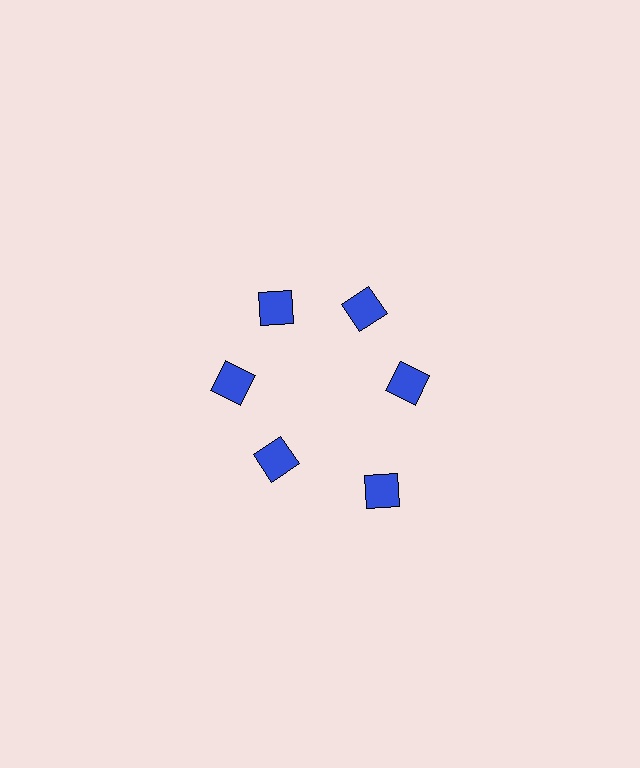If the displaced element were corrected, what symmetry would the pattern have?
It would have 6-fold rotational symmetry — the pattern would map onto itself every 60 degrees.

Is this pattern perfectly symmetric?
No. The 6 blue diamonds are arranged in a ring, but one element near the 5 o'clock position is pushed outward from the center, breaking the 6-fold rotational symmetry.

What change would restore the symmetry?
The symmetry would be restored by moving it inward, back onto the ring so that all 6 diamonds sit at equal angles and equal distance from the center.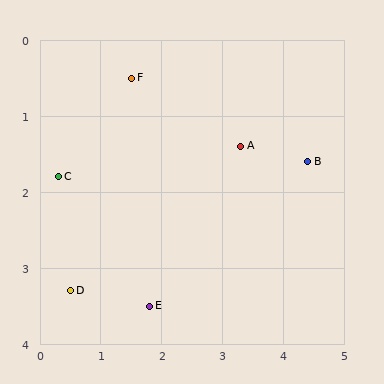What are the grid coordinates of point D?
Point D is at approximately (0.5, 3.3).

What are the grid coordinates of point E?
Point E is at approximately (1.8, 3.5).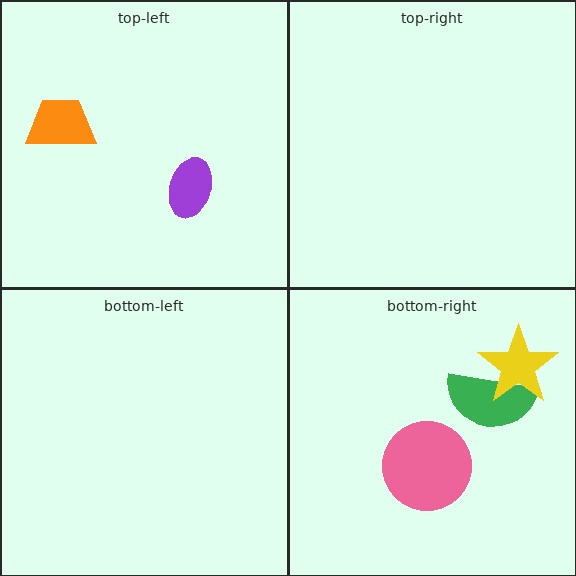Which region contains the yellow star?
The bottom-right region.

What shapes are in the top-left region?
The orange trapezoid, the purple ellipse.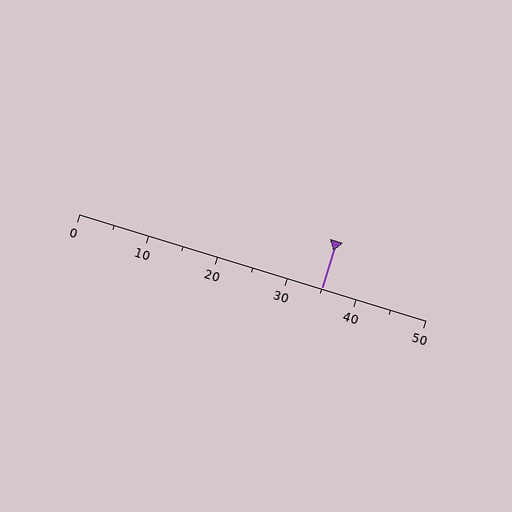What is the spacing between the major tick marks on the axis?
The major ticks are spaced 10 apart.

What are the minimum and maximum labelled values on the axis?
The axis runs from 0 to 50.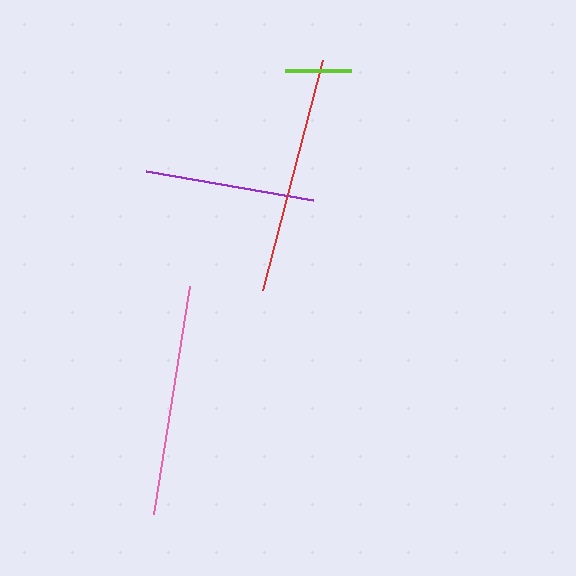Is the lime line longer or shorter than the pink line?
The pink line is longer than the lime line.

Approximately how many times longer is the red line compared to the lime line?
The red line is approximately 3.6 times the length of the lime line.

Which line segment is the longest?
The red line is the longest at approximately 237 pixels.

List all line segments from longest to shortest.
From longest to shortest: red, pink, purple, lime.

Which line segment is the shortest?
The lime line is the shortest at approximately 66 pixels.